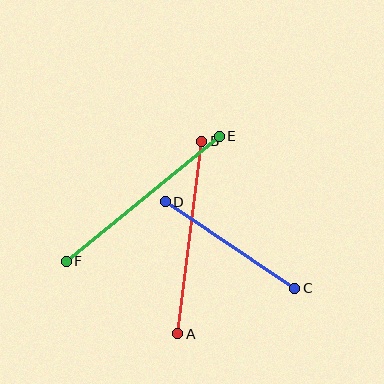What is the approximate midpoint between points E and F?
The midpoint is at approximately (143, 199) pixels.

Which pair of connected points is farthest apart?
Points E and F are farthest apart.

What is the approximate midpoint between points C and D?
The midpoint is at approximately (230, 245) pixels.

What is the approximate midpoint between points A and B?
The midpoint is at approximately (190, 238) pixels.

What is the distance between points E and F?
The distance is approximately 198 pixels.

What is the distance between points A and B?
The distance is approximately 194 pixels.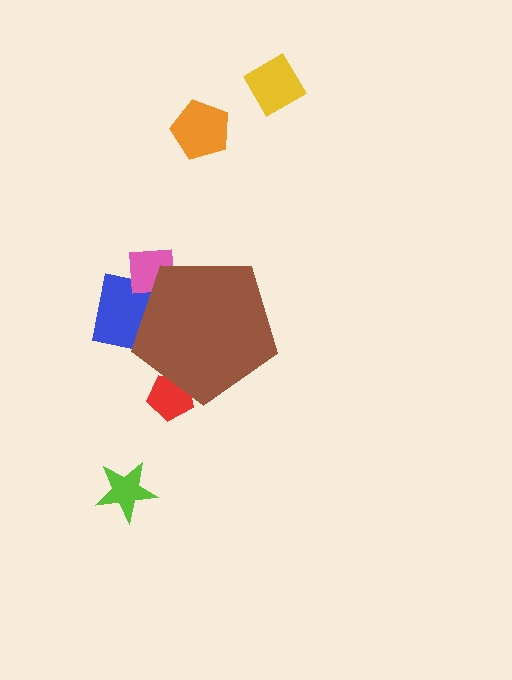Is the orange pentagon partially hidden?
No, the orange pentagon is fully visible.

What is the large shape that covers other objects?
A brown pentagon.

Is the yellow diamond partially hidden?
No, the yellow diamond is fully visible.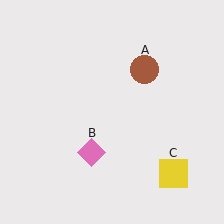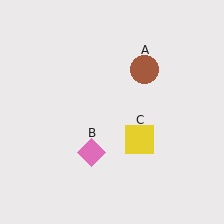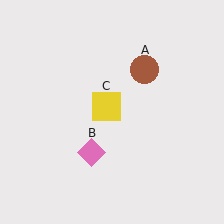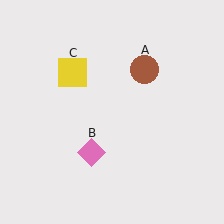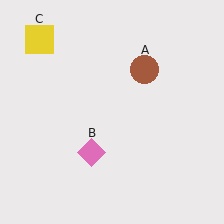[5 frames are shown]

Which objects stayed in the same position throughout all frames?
Brown circle (object A) and pink diamond (object B) remained stationary.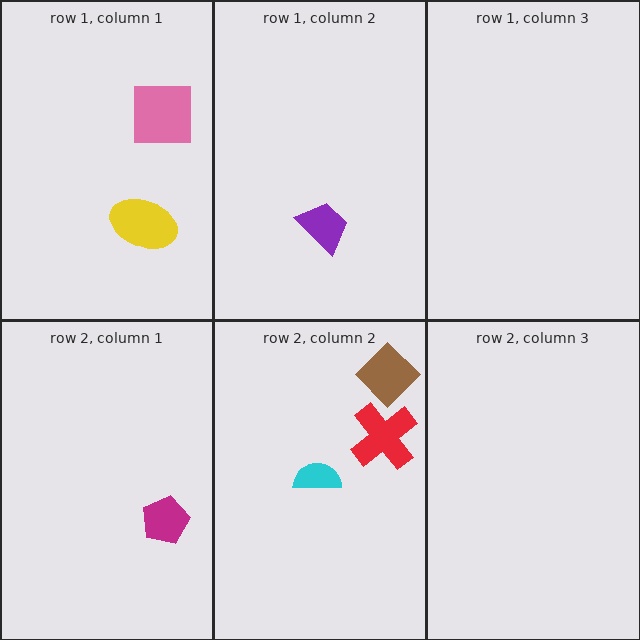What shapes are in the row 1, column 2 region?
The purple trapezoid.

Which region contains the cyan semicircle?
The row 2, column 2 region.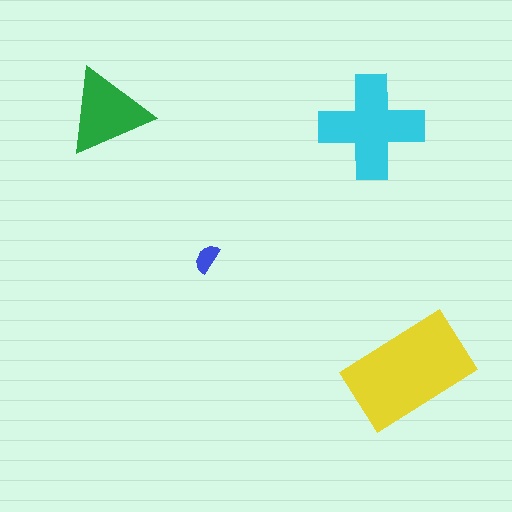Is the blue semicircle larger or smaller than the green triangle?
Smaller.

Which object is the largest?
The yellow rectangle.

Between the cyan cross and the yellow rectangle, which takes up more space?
The yellow rectangle.